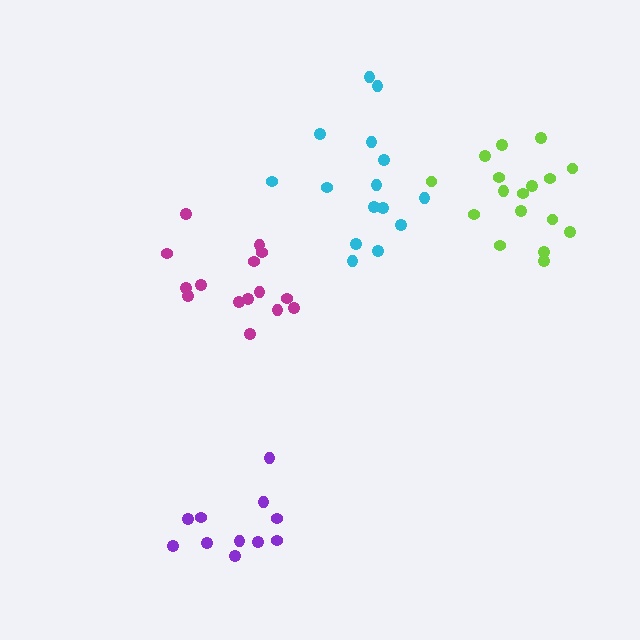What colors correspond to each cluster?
The clusters are colored: cyan, purple, lime, magenta.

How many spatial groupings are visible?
There are 4 spatial groupings.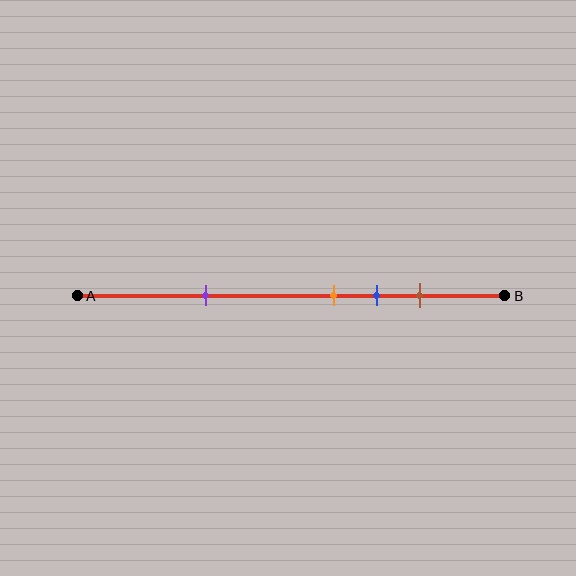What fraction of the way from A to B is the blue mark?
The blue mark is approximately 70% (0.7) of the way from A to B.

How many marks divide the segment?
There are 4 marks dividing the segment.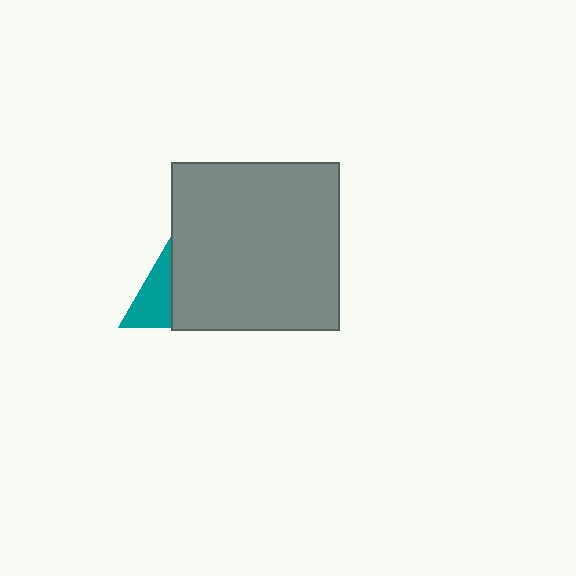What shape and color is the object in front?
The object in front is a gray square.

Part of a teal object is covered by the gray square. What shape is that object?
It is a triangle.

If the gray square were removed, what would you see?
You would see the complete teal triangle.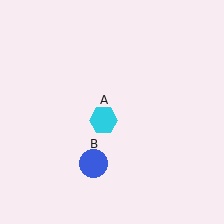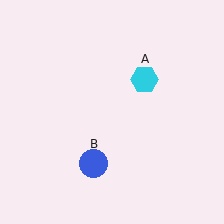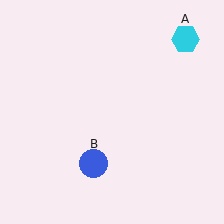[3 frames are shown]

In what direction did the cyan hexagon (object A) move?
The cyan hexagon (object A) moved up and to the right.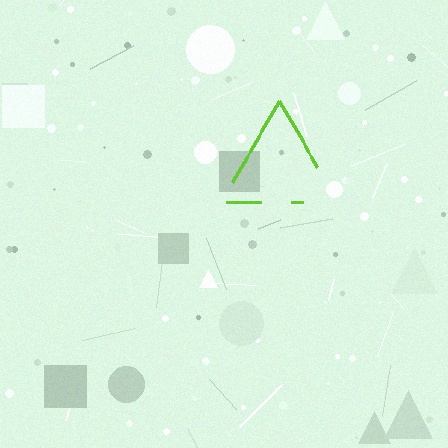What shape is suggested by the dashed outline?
The dashed outline suggests a triangle.